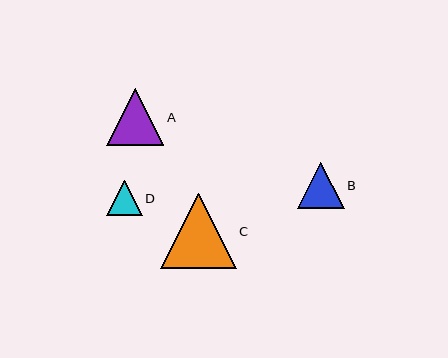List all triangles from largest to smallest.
From largest to smallest: C, A, B, D.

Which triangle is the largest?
Triangle C is the largest with a size of approximately 75 pixels.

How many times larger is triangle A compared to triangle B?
Triangle A is approximately 1.2 times the size of triangle B.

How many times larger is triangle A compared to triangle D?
Triangle A is approximately 1.6 times the size of triangle D.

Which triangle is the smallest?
Triangle D is the smallest with a size of approximately 35 pixels.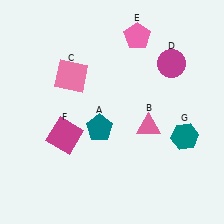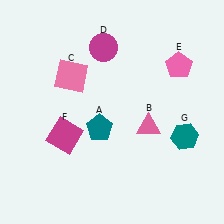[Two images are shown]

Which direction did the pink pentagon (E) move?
The pink pentagon (E) moved right.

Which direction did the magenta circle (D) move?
The magenta circle (D) moved left.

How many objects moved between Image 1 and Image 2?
2 objects moved between the two images.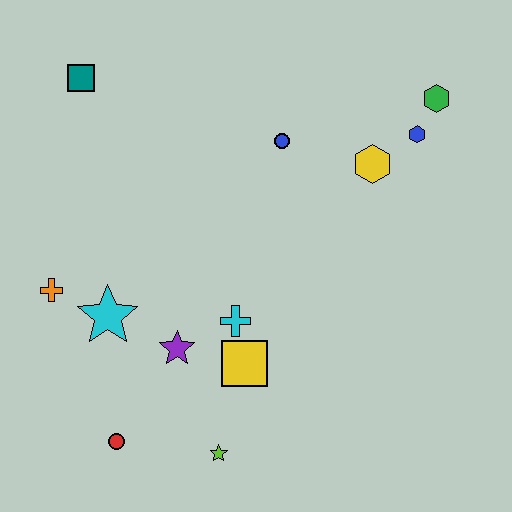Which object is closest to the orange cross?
The cyan star is closest to the orange cross.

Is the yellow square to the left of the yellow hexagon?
Yes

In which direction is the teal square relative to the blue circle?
The teal square is to the left of the blue circle.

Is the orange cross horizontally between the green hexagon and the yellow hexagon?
No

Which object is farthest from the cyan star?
The green hexagon is farthest from the cyan star.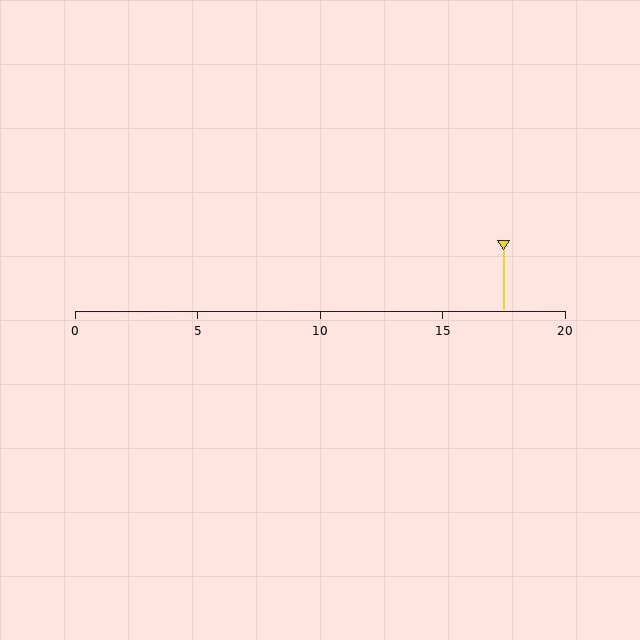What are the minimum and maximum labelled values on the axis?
The axis runs from 0 to 20.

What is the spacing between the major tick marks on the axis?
The major ticks are spaced 5 apart.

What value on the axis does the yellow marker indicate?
The marker indicates approximately 17.5.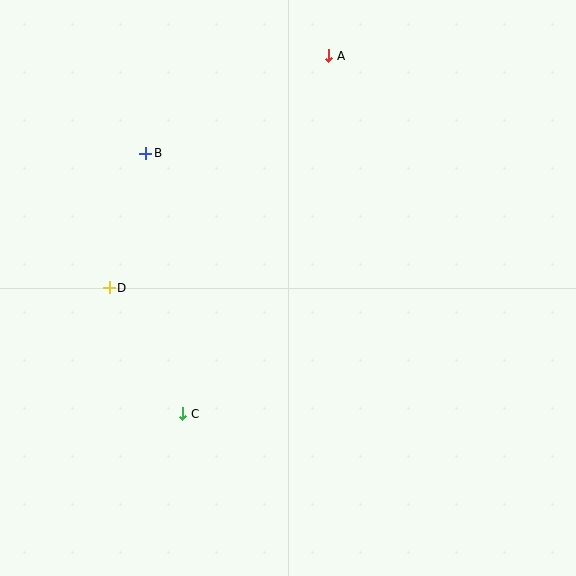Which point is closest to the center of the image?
Point C at (183, 414) is closest to the center.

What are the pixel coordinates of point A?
Point A is at (329, 56).